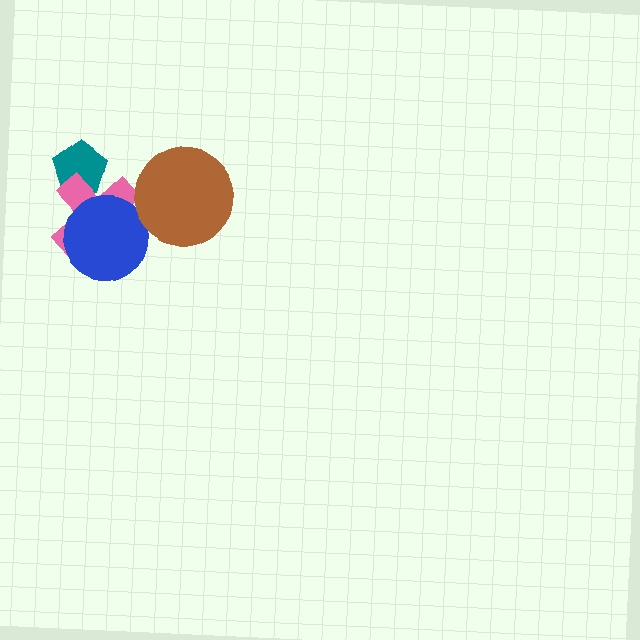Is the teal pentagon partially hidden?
Yes, it is partially covered by another shape.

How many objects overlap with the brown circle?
0 objects overlap with the brown circle.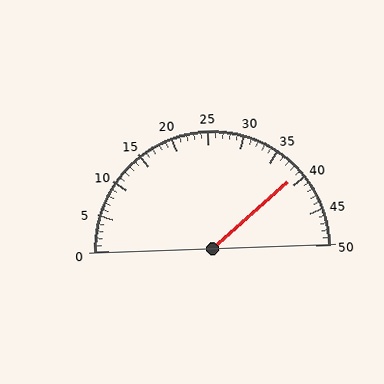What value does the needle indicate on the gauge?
The needle indicates approximately 39.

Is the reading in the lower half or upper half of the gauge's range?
The reading is in the upper half of the range (0 to 50).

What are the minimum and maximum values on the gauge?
The gauge ranges from 0 to 50.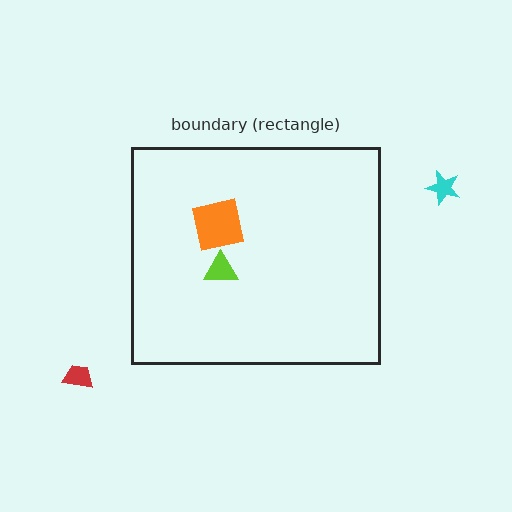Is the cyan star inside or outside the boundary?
Outside.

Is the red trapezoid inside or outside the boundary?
Outside.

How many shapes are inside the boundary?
2 inside, 2 outside.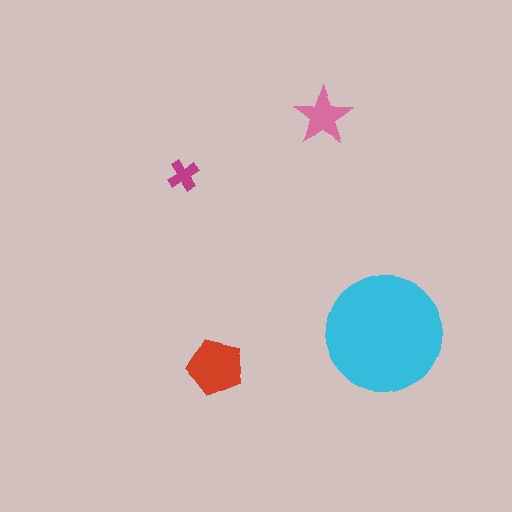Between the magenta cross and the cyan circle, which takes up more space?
The cyan circle.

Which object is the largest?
The cyan circle.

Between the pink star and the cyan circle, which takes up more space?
The cyan circle.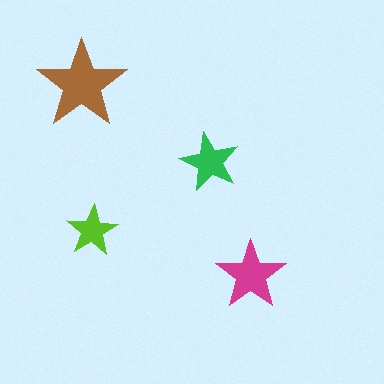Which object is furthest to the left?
The brown star is leftmost.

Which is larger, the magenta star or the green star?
The magenta one.